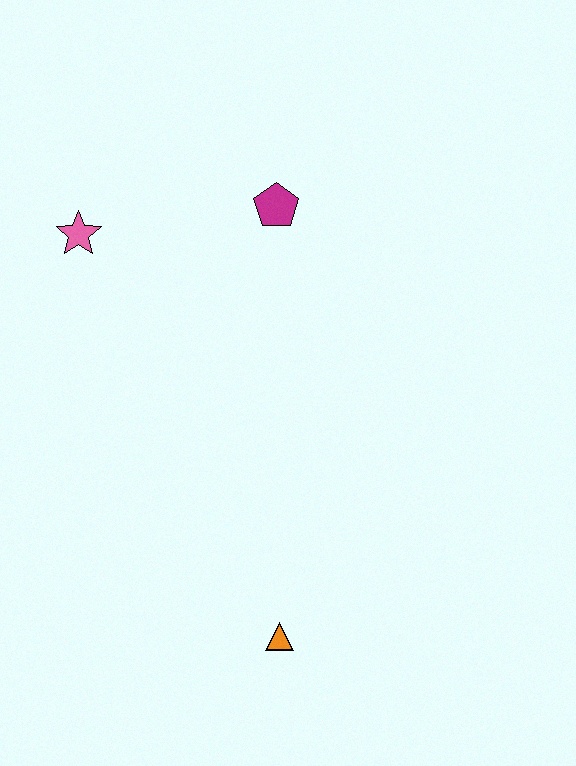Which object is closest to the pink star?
The magenta pentagon is closest to the pink star.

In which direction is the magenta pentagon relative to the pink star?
The magenta pentagon is to the right of the pink star.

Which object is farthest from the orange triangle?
The pink star is farthest from the orange triangle.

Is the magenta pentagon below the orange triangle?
No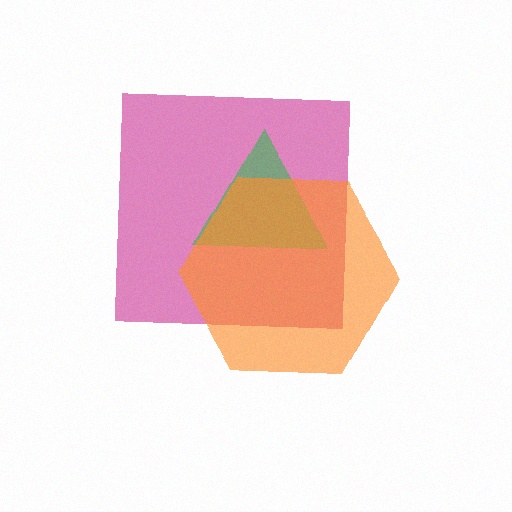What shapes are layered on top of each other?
The layered shapes are: a magenta square, a green triangle, an orange hexagon.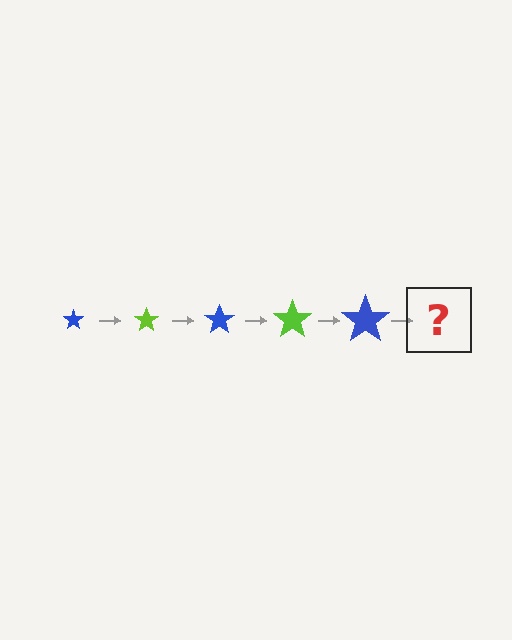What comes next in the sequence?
The next element should be a lime star, larger than the previous one.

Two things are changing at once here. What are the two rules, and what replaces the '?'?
The two rules are that the star grows larger each step and the color cycles through blue and lime. The '?' should be a lime star, larger than the previous one.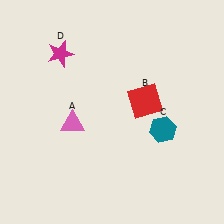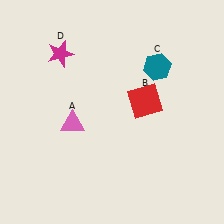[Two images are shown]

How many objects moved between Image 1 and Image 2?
1 object moved between the two images.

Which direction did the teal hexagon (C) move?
The teal hexagon (C) moved up.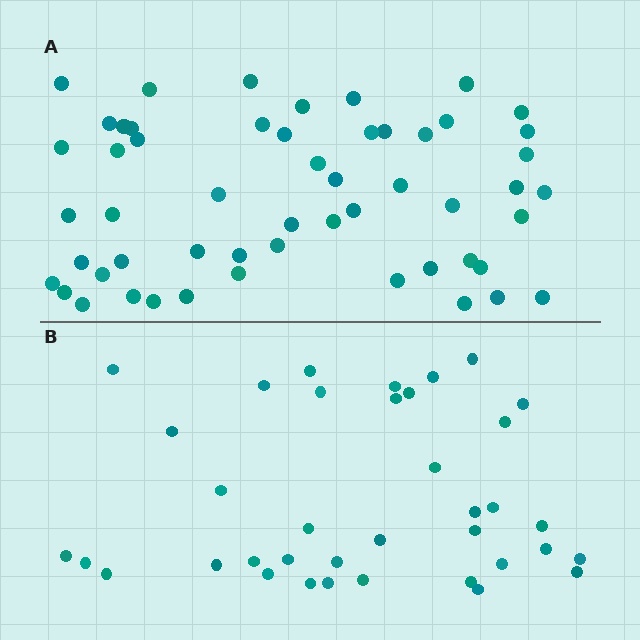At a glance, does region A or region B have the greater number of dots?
Region A (the top region) has more dots.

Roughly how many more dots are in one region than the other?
Region A has approximately 15 more dots than region B.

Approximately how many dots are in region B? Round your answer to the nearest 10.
About 40 dots. (The exact count is 37, which rounds to 40.)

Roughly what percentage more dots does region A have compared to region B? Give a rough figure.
About 45% more.